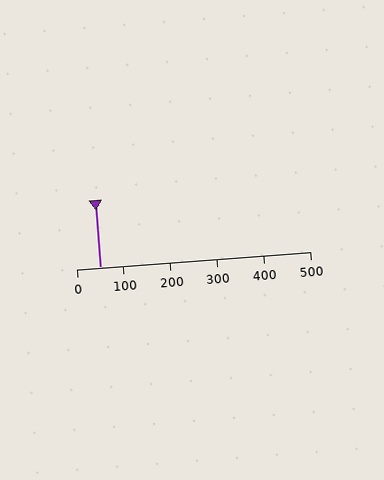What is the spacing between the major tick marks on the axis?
The major ticks are spaced 100 apart.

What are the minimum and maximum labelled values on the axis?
The axis runs from 0 to 500.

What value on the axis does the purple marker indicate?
The marker indicates approximately 50.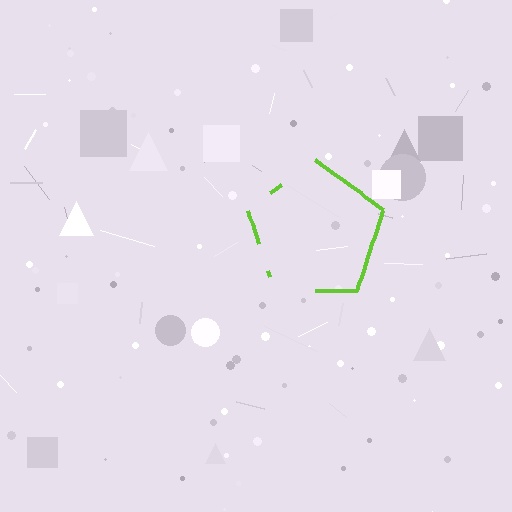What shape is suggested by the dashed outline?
The dashed outline suggests a pentagon.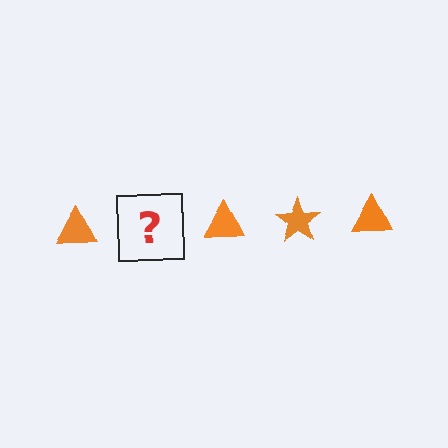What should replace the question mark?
The question mark should be replaced with an orange star.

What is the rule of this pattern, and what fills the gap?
The rule is that the pattern cycles through triangle, star shapes in orange. The gap should be filled with an orange star.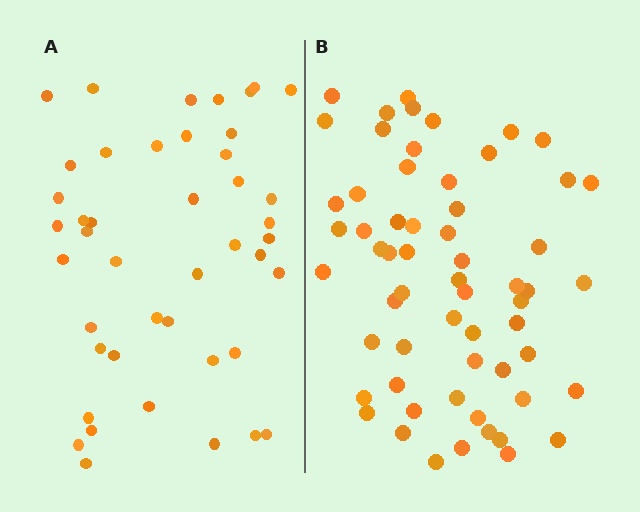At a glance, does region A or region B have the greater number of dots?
Region B (the right region) has more dots.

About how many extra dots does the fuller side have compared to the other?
Region B has approximately 15 more dots than region A.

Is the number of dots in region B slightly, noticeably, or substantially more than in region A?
Region B has noticeably more, but not dramatically so. The ratio is roughly 1.4 to 1.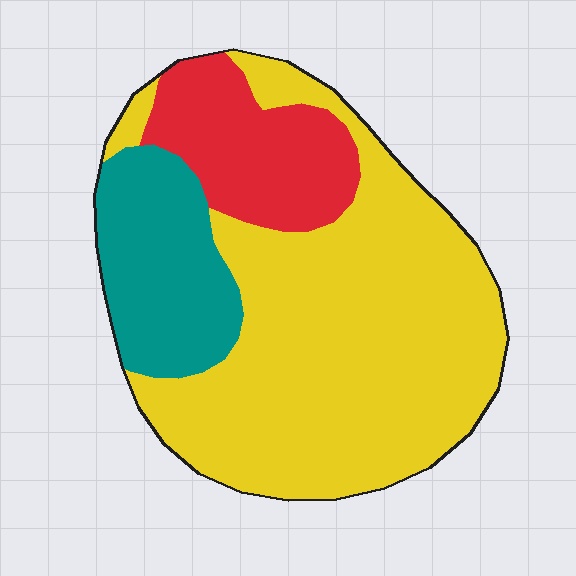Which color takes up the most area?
Yellow, at roughly 65%.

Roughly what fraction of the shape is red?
Red takes up about one sixth (1/6) of the shape.